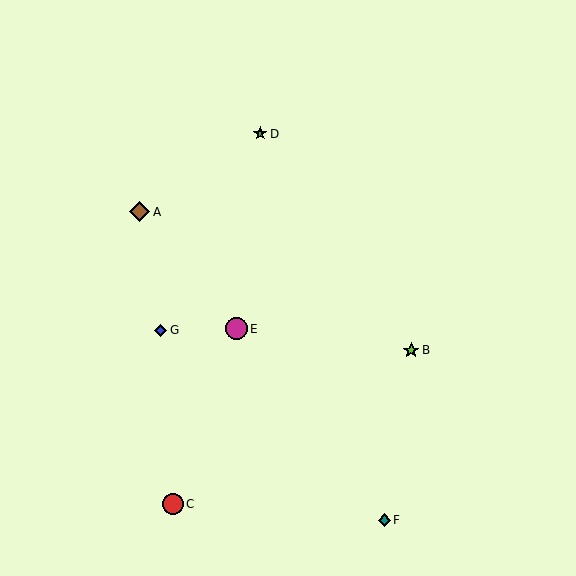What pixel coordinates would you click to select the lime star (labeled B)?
Click at (411, 350) to select the lime star B.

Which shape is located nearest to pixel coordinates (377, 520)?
The teal diamond (labeled F) at (384, 520) is nearest to that location.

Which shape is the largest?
The magenta circle (labeled E) is the largest.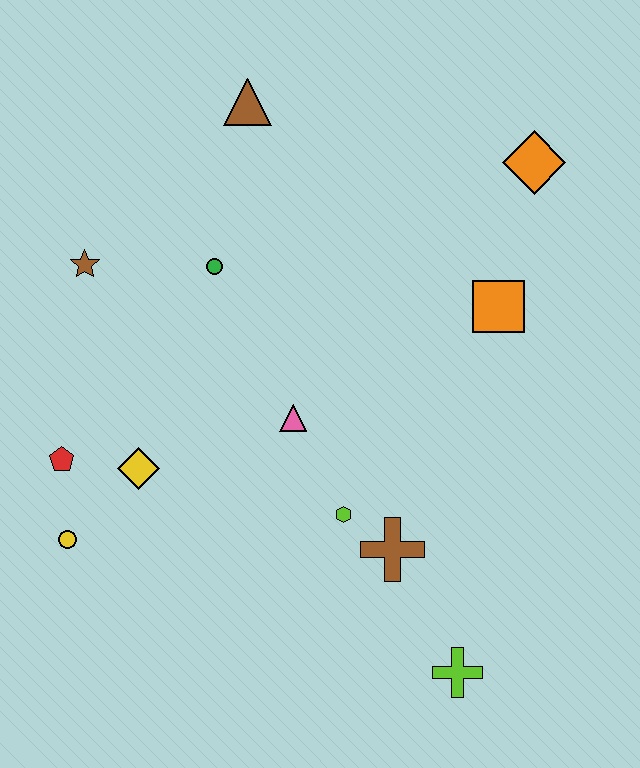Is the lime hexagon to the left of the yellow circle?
No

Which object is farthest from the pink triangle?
The orange diamond is farthest from the pink triangle.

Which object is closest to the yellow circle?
The red pentagon is closest to the yellow circle.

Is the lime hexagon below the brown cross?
No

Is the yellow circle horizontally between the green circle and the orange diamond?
No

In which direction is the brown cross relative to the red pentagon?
The brown cross is to the right of the red pentagon.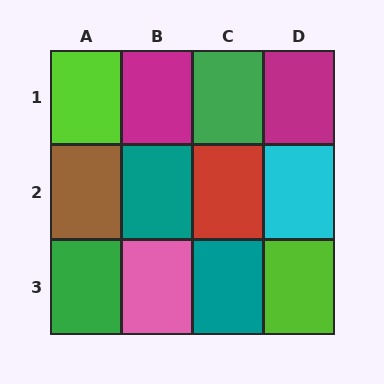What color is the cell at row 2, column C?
Red.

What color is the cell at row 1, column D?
Magenta.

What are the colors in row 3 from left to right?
Green, pink, teal, lime.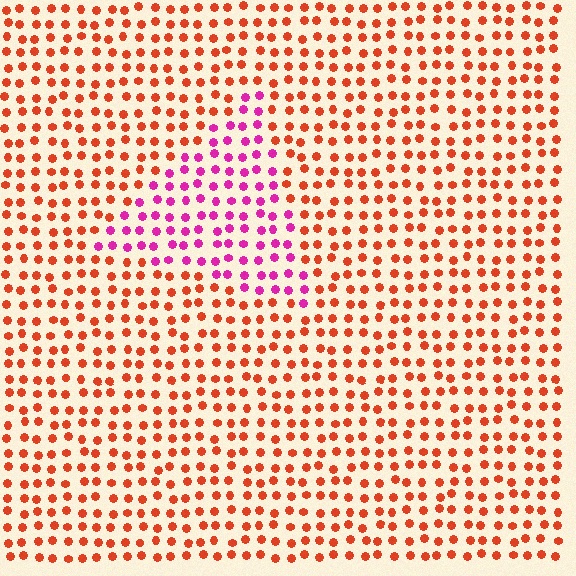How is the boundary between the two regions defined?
The boundary is defined purely by a slight shift in hue (about 54 degrees). Spacing, size, and orientation are identical on both sides.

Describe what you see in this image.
The image is filled with small red elements in a uniform arrangement. A triangle-shaped region is visible where the elements are tinted to a slightly different hue, forming a subtle color boundary.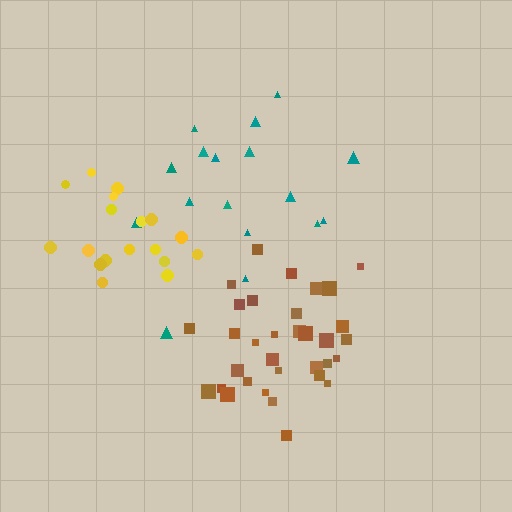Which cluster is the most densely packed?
Brown.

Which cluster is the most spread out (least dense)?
Teal.